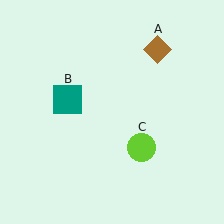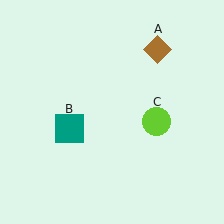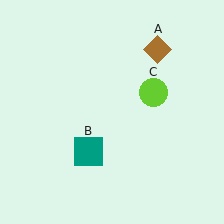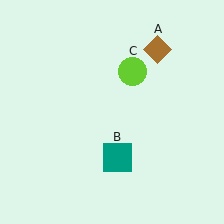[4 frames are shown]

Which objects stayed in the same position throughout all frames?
Brown diamond (object A) remained stationary.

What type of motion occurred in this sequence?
The teal square (object B), lime circle (object C) rotated counterclockwise around the center of the scene.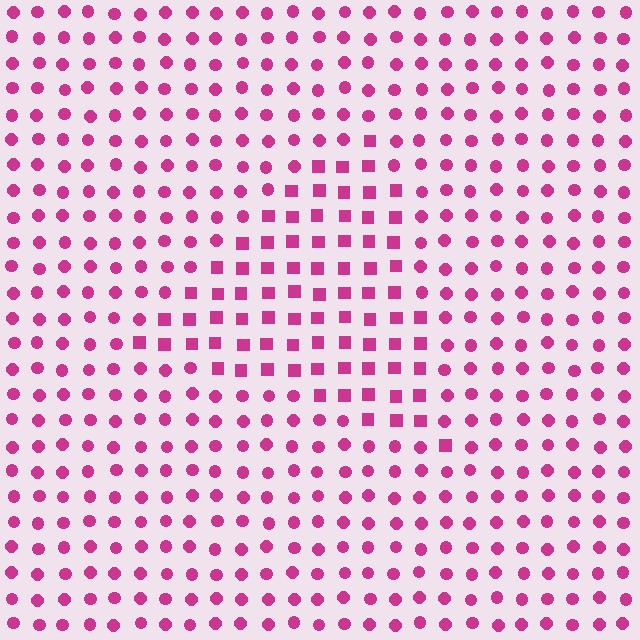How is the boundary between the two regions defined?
The boundary is defined by a change in element shape: squares inside vs. circles outside. All elements share the same color and spacing.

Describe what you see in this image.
The image is filled with small magenta elements arranged in a uniform grid. A triangle-shaped region contains squares, while the surrounding area contains circles. The boundary is defined purely by the change in element shape.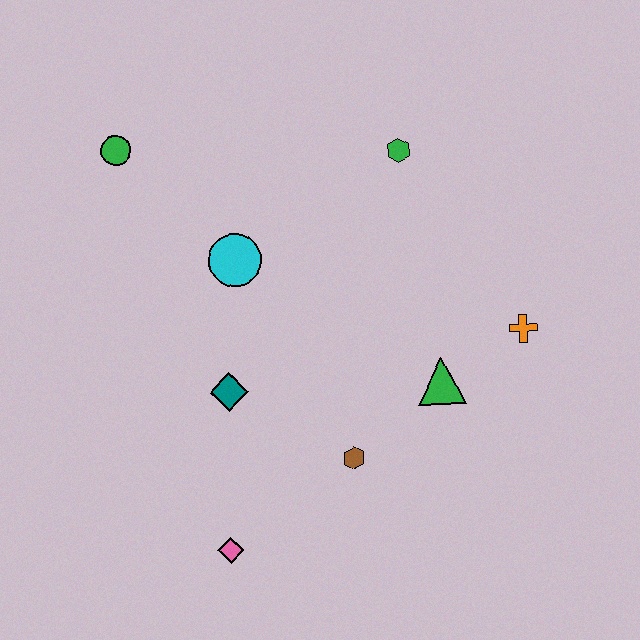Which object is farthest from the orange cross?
The green circle is farthest from the orange cross.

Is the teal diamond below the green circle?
Yes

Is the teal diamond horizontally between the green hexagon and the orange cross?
No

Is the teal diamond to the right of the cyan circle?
No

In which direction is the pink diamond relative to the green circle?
The pink diamond is below the green circle.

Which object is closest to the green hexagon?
The cyan circle is closest to the green hexagon.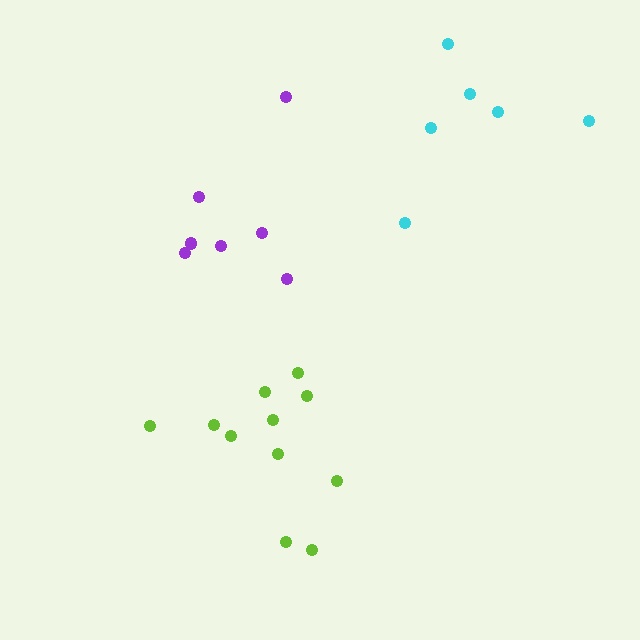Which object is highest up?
The cyan cluster is topmost.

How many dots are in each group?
Group 1: 7 dots, Group 2: 6 dots, Group 3: 11 dots (24 total).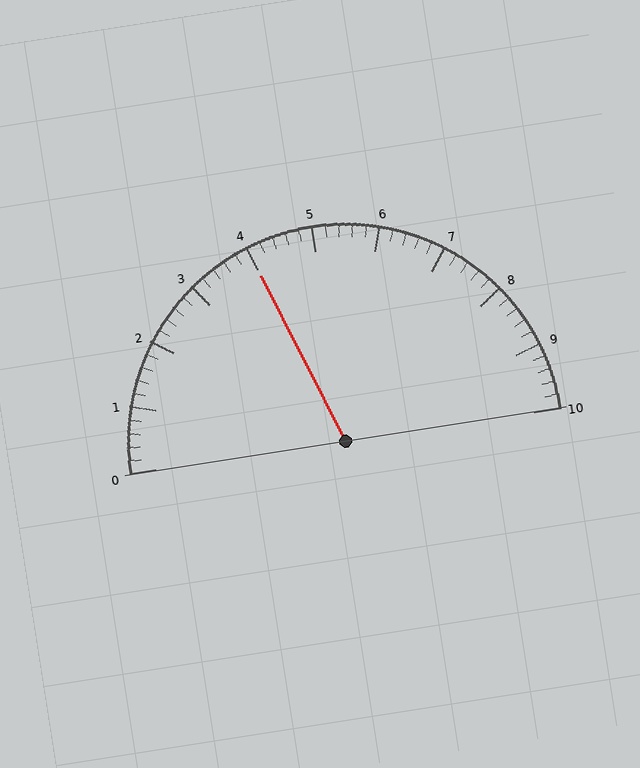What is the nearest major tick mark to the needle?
The nearest major tick mark is 4.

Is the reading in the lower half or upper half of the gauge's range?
The reading is in the lower half of the range (0 to 10).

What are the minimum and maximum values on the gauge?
The gauge ranges from 0 to 10.